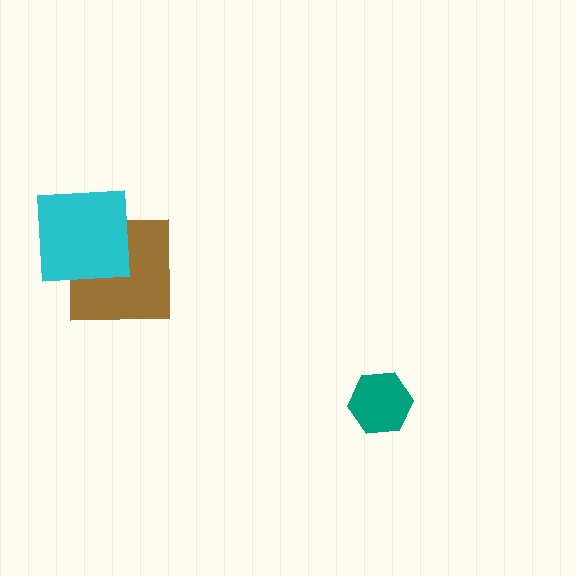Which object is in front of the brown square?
The cyan square is in front of the brown square.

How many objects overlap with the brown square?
1 object overlaps with the brown square.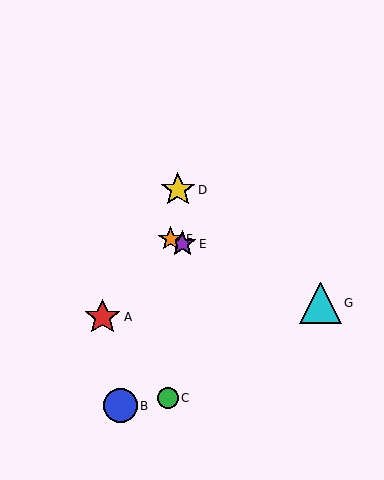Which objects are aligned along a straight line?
Objects E, F, G are aligned along a straight line.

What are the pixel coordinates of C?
Object C is at (168, 398).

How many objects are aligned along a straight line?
3 objects (E, F, G) are aligned along a straight line.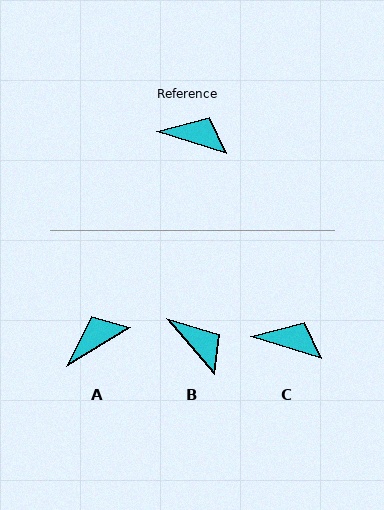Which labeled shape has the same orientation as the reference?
C.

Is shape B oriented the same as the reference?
No, it is off by about 31 degrees.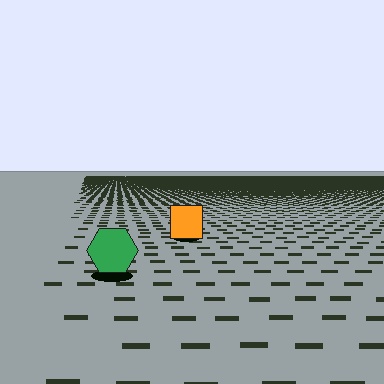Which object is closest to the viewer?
The green hexagon is closest. The texture marks near it are larger and more spread out.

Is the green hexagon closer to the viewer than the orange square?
Yes. The green hexagon is closer — you can tell from the texture gradient: the ground texture is coarser near it.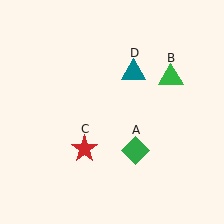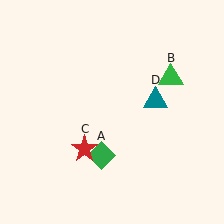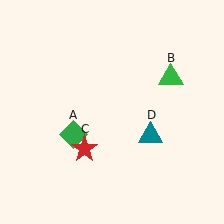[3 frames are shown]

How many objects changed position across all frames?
2 objects changed position: green diamond (object A), teal triangle (object D).